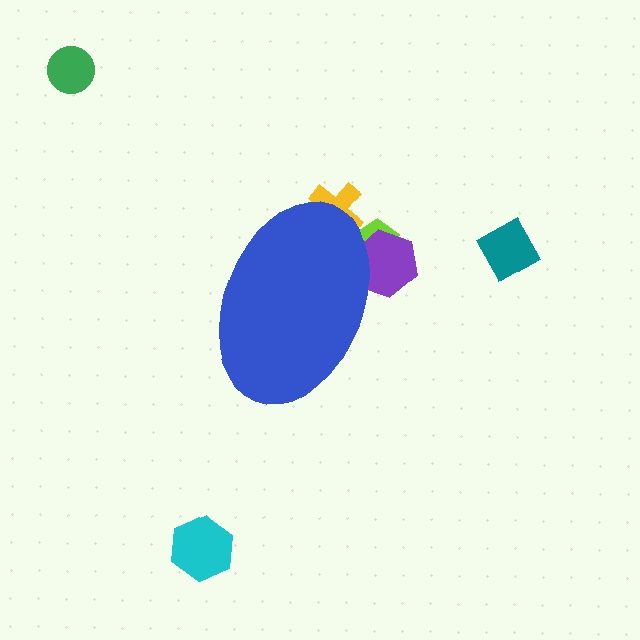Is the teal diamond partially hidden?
No, the teal diamond is fully visible.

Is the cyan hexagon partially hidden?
No, the cyan hexagon is fully visible.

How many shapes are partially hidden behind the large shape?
3 shapes are partially hidden.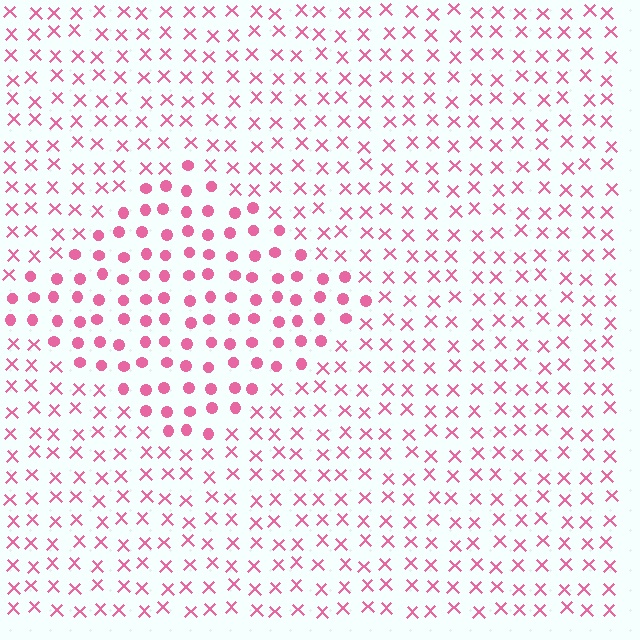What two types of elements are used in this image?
The image uses circles inside the diamond region and X marks outside it.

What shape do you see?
I see a diamond.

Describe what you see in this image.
The image is filled with small pink elements arranged in a uniform grid. A diamond-shaped region contains circles, while the surrounding area contains X marks. The boundary is defined purely by the change in element shape.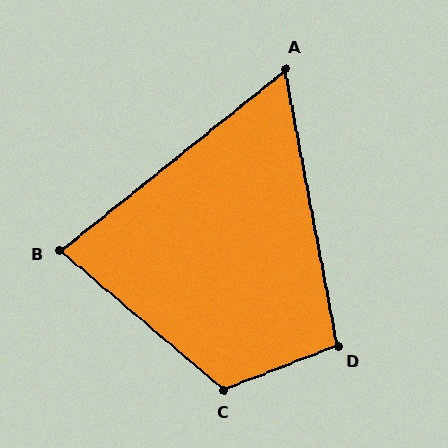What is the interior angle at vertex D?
Approximately 101 degrees (obtuse).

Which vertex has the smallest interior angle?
A, at approximately 62 degrees.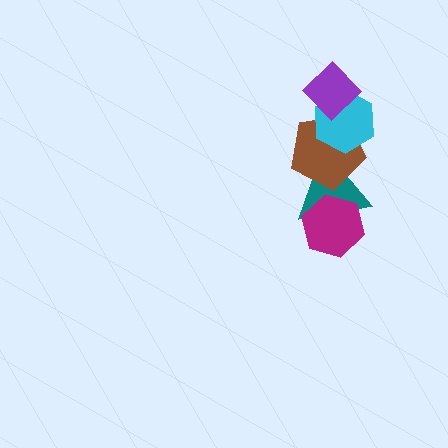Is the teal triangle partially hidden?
Yes, it is partially covered by another shape.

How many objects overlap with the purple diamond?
2 objects overlap with the purple diamond.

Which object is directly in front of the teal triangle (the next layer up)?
The brown pentagon is directly in front of the teal triangle.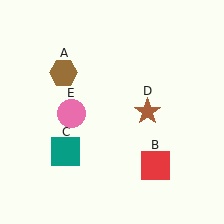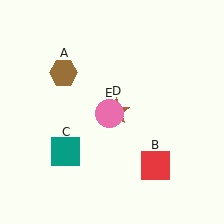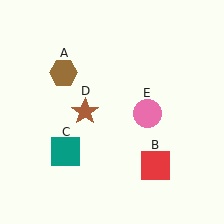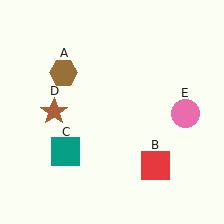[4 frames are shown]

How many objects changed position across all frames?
2 objects changed position: brown star (object D), pink circle (object E).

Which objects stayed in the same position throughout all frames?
Brown hexagon (object A) and red square (object B) and teal square (object C) remained stationary.